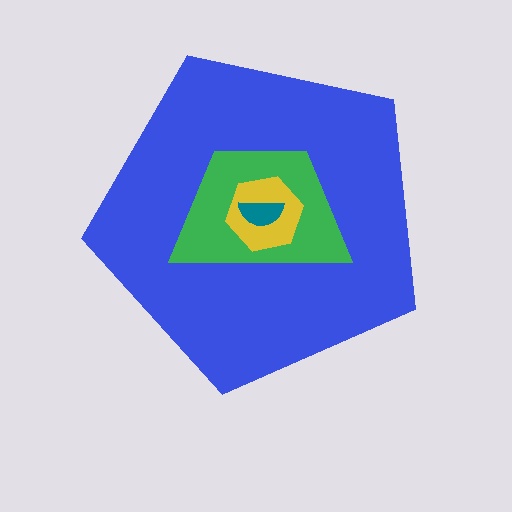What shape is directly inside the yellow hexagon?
The teal semicircle.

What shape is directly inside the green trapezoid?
The yellow hexagon.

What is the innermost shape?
The teal semicircle.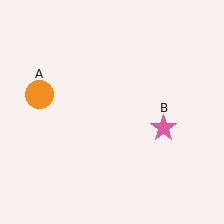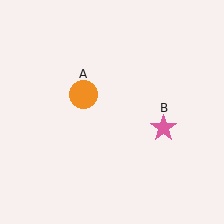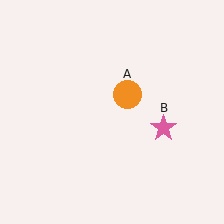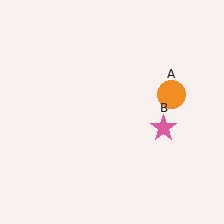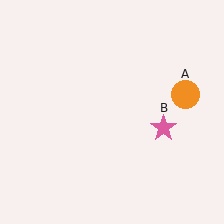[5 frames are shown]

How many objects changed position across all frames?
1 object changed position: orange circle (object A).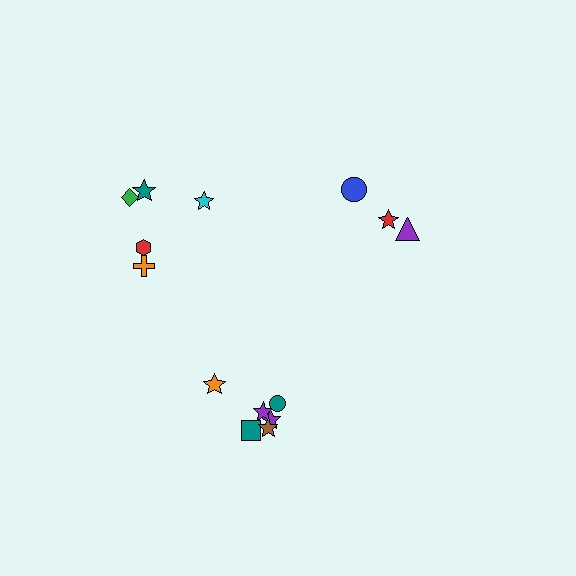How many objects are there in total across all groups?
There are 14 objects.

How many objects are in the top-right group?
There are 3 objects.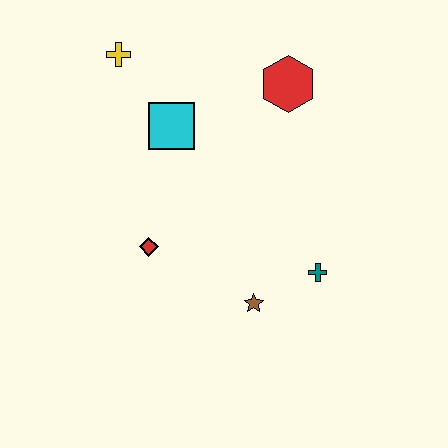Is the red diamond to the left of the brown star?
Yes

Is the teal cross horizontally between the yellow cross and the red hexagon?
No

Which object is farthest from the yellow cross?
The teal cross is farthest from the yellow cross.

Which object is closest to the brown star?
The teal cross is closest to the brown star.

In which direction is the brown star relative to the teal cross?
The brown star is to the left of the teal cross.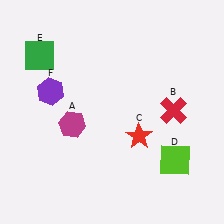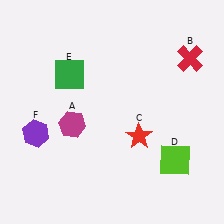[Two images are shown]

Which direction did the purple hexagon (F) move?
The purple hexagon (F) moved down.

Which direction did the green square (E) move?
The green square (E) moved right.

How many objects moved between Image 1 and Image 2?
3 objects moved between the two images.